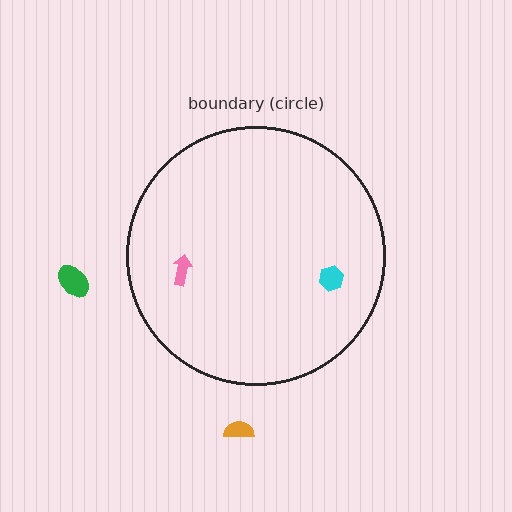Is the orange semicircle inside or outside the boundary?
Outside.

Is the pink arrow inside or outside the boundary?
Inside.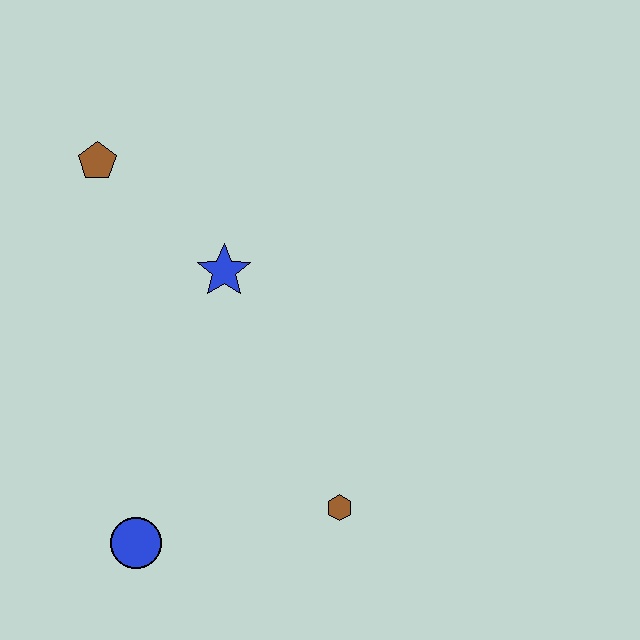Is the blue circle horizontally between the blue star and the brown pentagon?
Yes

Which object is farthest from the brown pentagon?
The brown hexagon is farthest from the brown pentagon.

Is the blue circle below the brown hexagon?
Yes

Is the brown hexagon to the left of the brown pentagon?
No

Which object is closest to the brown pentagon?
The blue star is closest to the brown pentagon.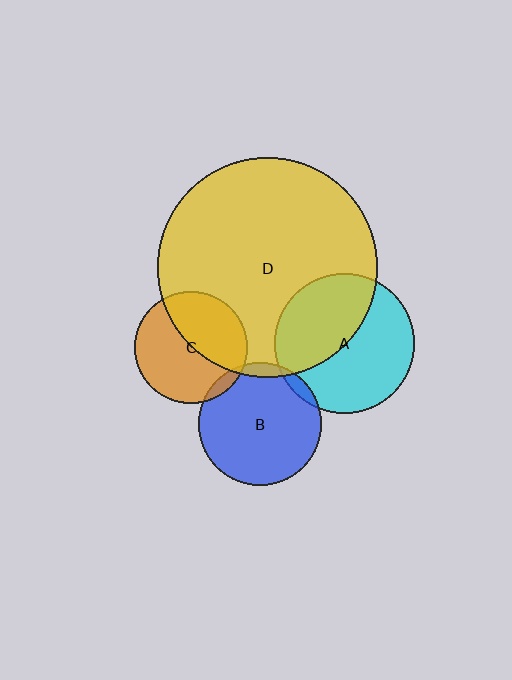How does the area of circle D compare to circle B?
Approximately 3.2 times.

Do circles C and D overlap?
Yes.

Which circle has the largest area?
Circle D (yellow).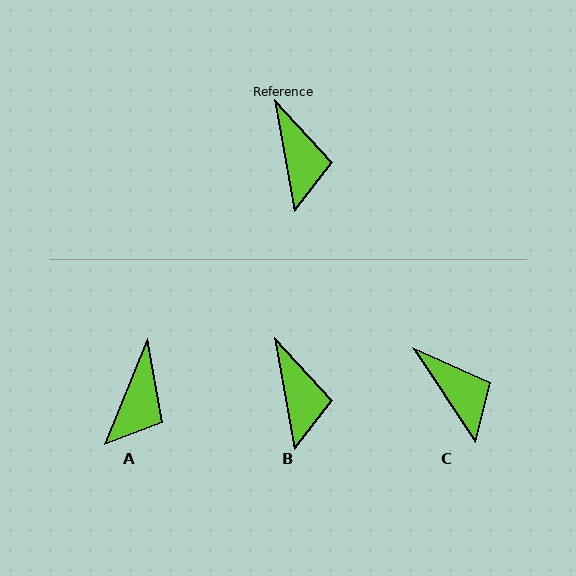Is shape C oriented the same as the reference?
No, it is off by about 23 degrees.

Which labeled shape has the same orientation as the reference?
B.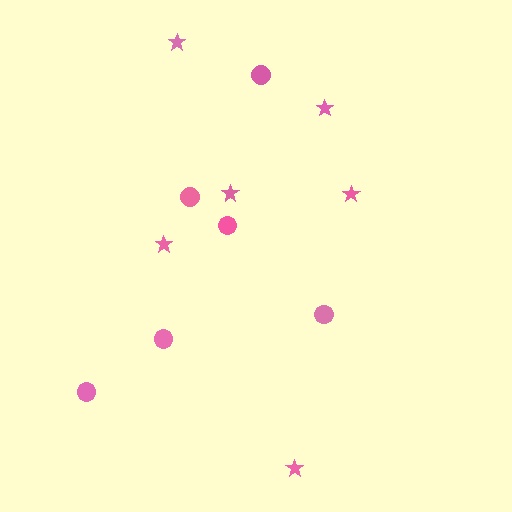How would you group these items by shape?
There are 2 groups: one group of stars (6) and one group of circles (6).